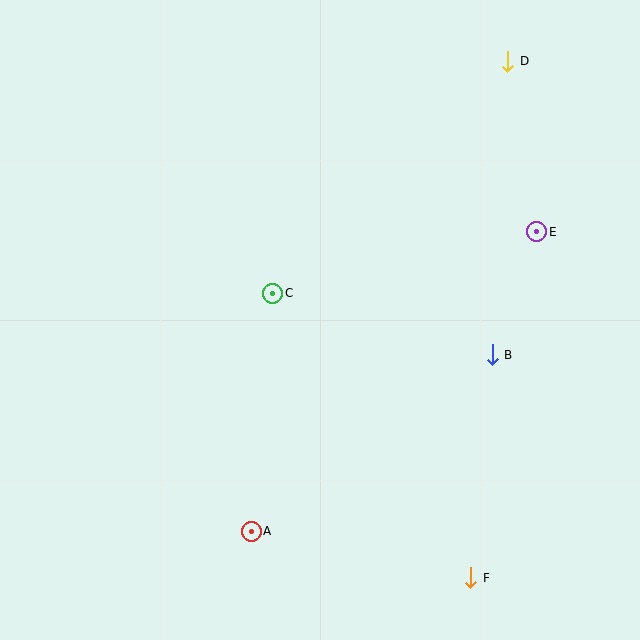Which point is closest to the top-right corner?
Point D is closest to the top-right corner.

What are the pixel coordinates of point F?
Point F is at (470, 578).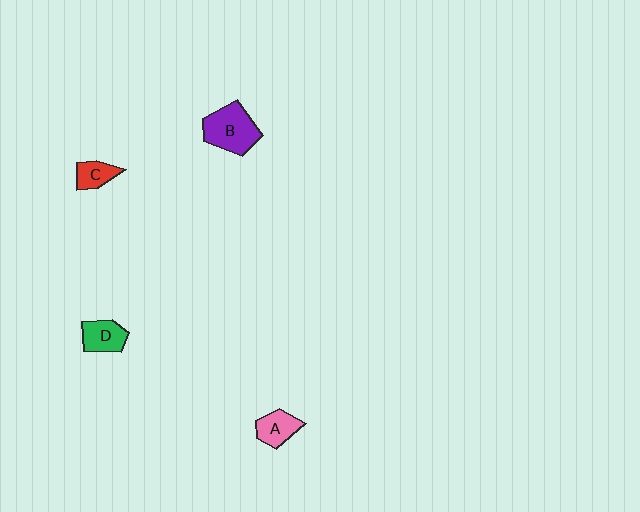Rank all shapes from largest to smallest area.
From largest to smallest: B (purple), D (green), A (pink), C (red).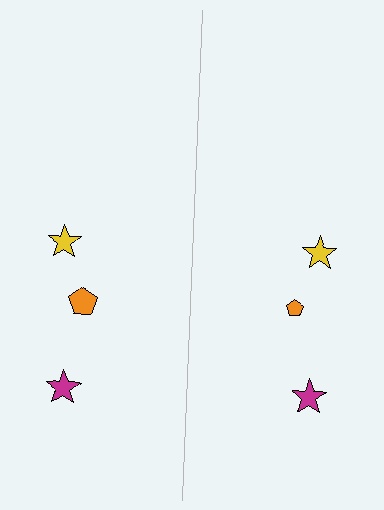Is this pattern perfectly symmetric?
No, the pattern is not perfectly symmetric. The orange pentagon on the right side has a different size than its mirror counterpart.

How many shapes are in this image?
There are 6 shapes in this image.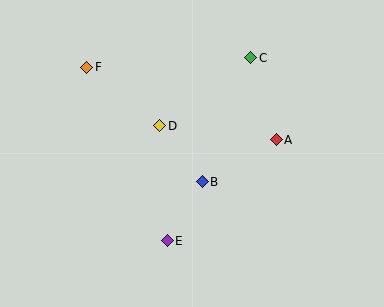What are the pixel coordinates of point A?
Point A is at (276, 140).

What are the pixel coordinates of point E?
Point E is at (167, 241).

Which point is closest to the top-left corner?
Point F is closest to the top-left corner.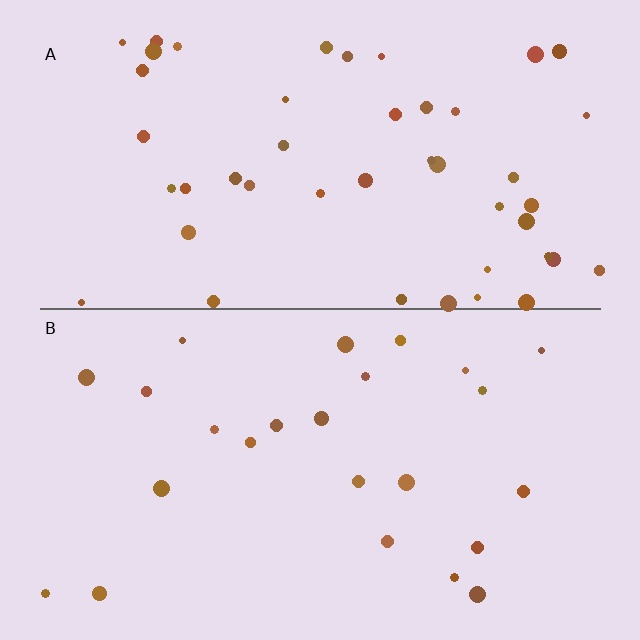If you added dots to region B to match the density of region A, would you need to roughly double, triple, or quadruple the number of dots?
Approximately double.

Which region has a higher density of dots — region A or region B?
A (the top).